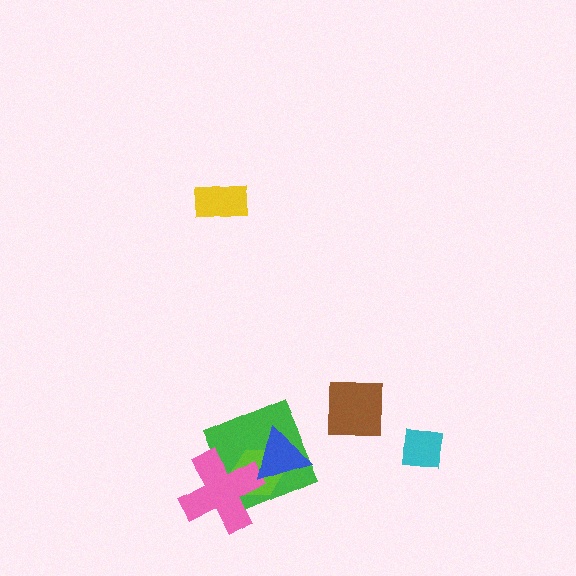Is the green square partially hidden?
Yes, it is partially covered by another shape.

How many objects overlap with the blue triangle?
2 objects overlap with the blue triangle.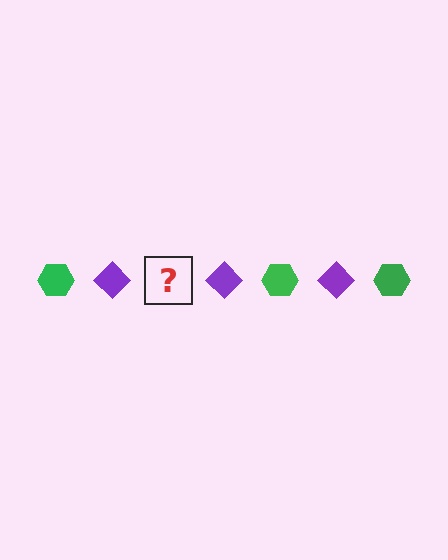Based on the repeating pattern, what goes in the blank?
The blank should be a green hexagon.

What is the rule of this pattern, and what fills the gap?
The rule is that the pattern alternates between green hexagon and purple diamond. The gap should be filled with a green hexagon.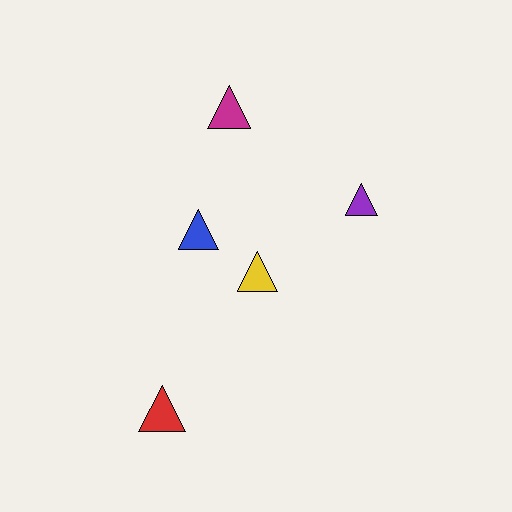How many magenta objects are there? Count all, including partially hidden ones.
There is 1 magenta object.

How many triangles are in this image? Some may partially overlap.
There are 5 triangles.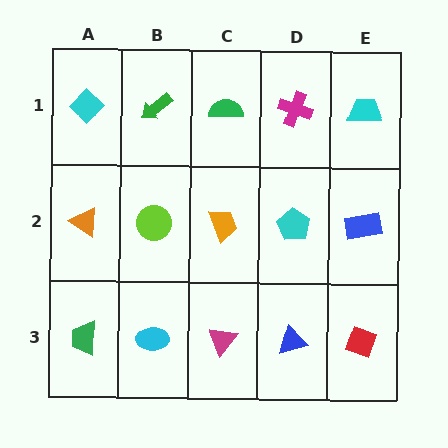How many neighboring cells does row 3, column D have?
3.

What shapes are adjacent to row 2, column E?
A cyan trapezoid (row 1, column E), a red diamond (row 3, column E), a cyan pentagon (row 2, column D).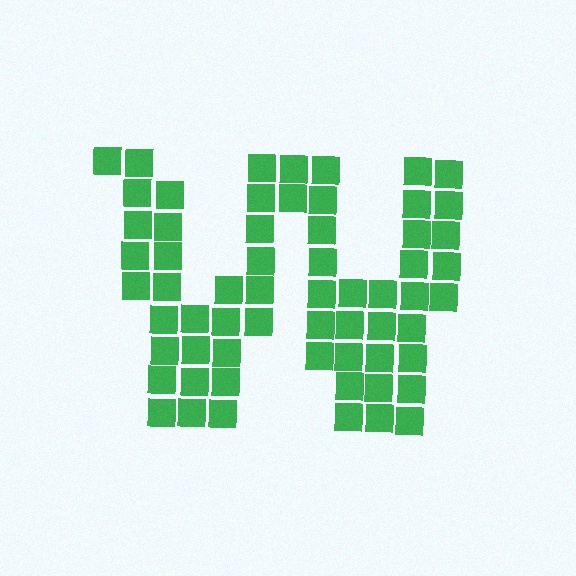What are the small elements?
The small elements are squares.